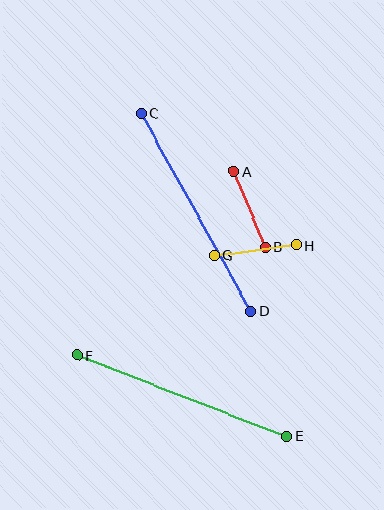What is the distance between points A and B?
The distance is approximately 82 pixels.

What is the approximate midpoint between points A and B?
The midpoint is at approximately (250, 209) pixels.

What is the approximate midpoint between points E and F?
The midpoint is at approximately (182, 396) pixels.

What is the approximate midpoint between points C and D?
The midpoint is at approximately (196, 212) pixels.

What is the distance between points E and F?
The distance is approximately 225 pixels.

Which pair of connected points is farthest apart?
Points C and D are farthest apart.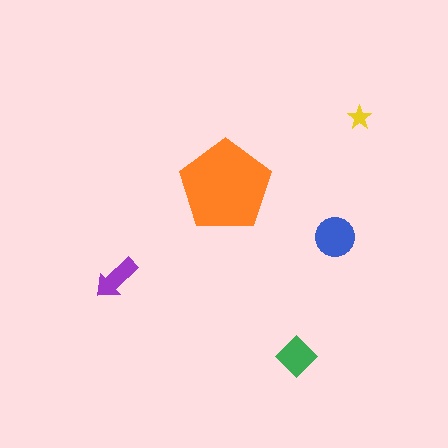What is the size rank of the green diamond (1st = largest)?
3rd.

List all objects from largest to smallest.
The orange pentagon, the blue circle, the green diamond, the purple arrow, the yellow star.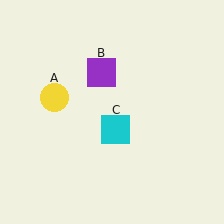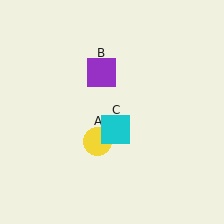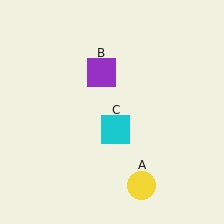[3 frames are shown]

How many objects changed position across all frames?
1 object changed position: yellow circle (object A).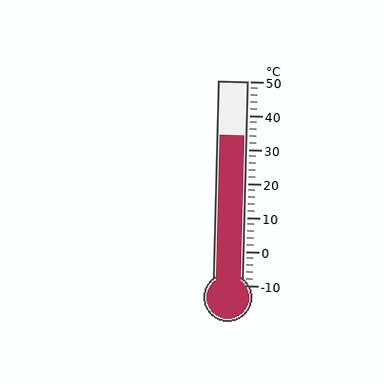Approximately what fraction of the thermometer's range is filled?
The thermometer is filled to approximately 75% of its range.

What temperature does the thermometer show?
The thermometer shows approximately 34°C.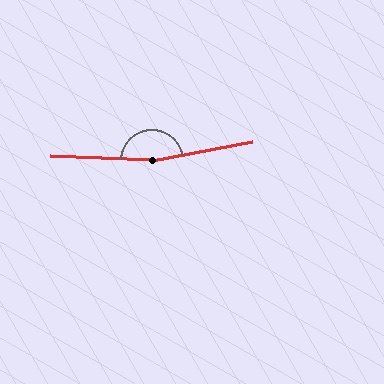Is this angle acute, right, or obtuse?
It is obtuse.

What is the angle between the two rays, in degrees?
Approximately 167 degrees.